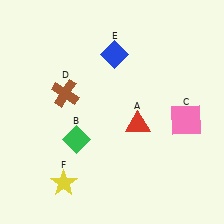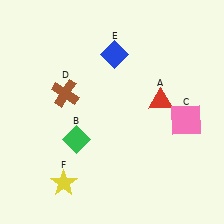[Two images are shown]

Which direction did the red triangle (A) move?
The red triangle (A) moved up.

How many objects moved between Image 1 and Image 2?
1 object moved between the two images.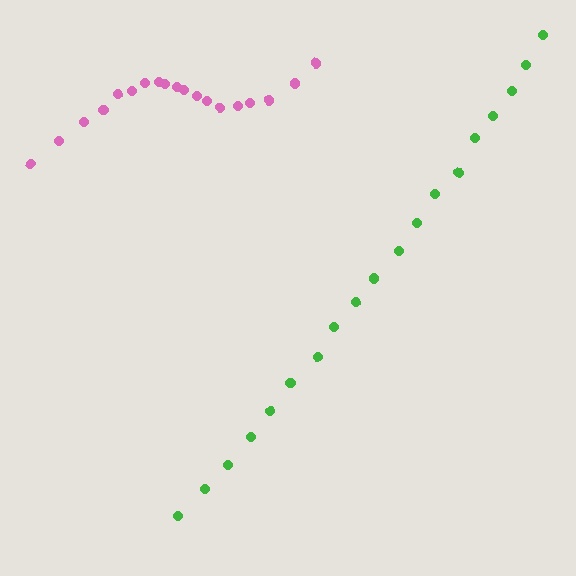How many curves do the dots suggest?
There are 2 distinct paths.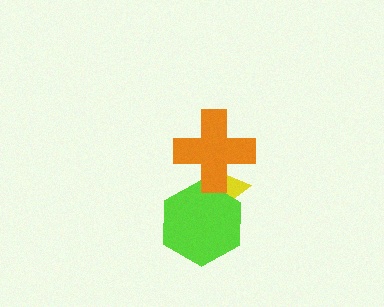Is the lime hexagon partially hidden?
Yes, it is partially covered by another shape.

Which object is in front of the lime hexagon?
The orange cross is in front of the lime hexagon.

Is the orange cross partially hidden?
No, no other shape covers it.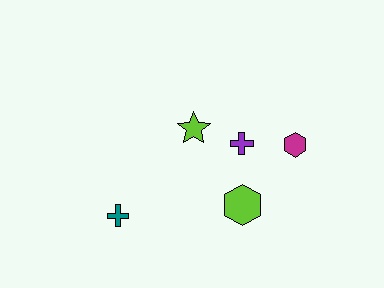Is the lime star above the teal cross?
Yes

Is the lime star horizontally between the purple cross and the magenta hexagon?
No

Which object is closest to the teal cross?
The lime star is closest to the teal cross.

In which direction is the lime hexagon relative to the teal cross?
The lime hexagon is to the right of the teal cross.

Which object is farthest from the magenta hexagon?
The teal cross is farthest from the magenta hexagon.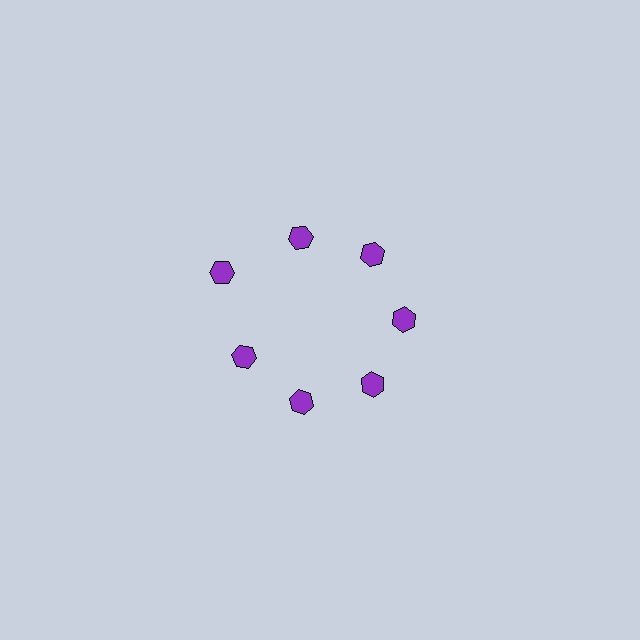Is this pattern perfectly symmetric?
No. The 7 purple hexagons are arranged in a ring, but one element near the 10 o'clock position is pushed outward from the center, breaking the 7-fold rotational symmetry.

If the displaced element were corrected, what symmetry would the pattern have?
It would have 7-fold rotational symmetry — the pattern would map onto itself every 51 degrees.